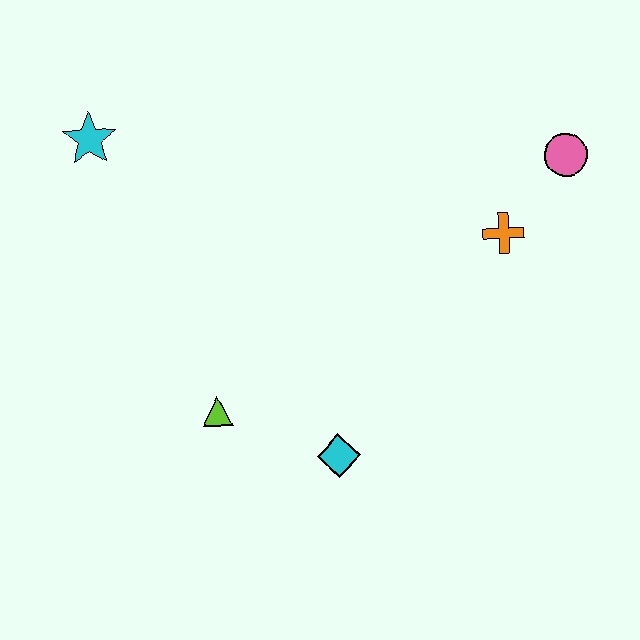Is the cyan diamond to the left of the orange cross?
Yes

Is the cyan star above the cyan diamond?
Yes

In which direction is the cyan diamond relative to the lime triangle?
The cyan diamond is to the right of the lime triangle.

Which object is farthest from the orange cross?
The cyan star is farthest from the orange cross.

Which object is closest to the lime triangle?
The cyan diamond is closest to the lime triangle.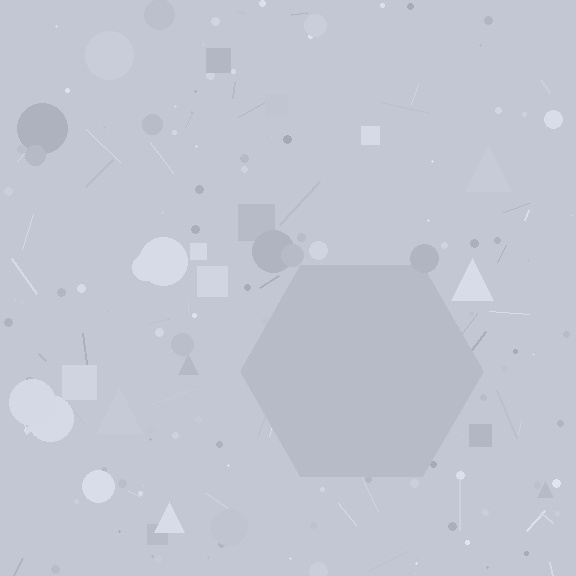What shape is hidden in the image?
A hexagon is hidden in the image.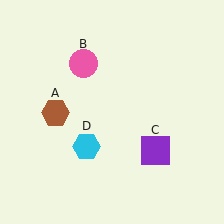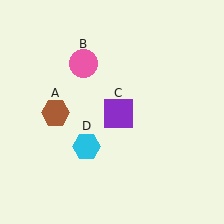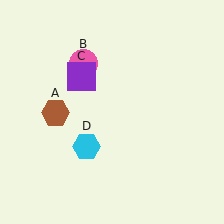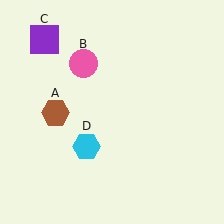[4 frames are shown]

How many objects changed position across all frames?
1 object changed position: purple square (object C).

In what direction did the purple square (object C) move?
The purple square (object C) moved up and to the left.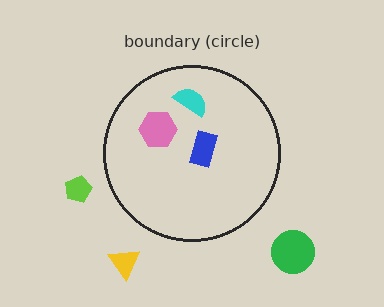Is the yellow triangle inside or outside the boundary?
Outside.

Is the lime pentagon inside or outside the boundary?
Outside.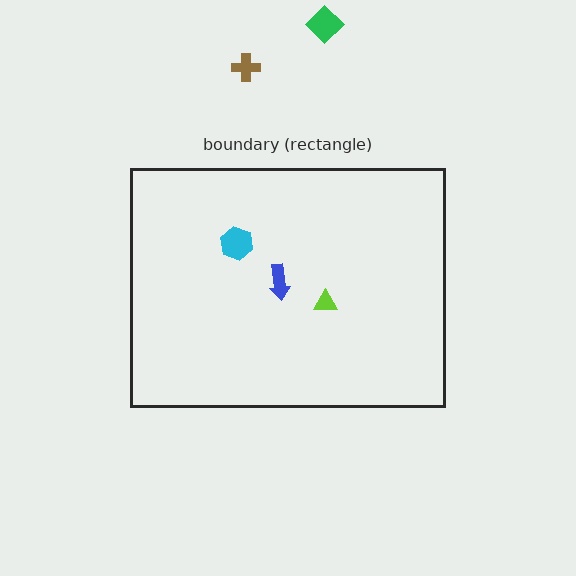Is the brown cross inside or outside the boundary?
Outside.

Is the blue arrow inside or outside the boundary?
Inside.